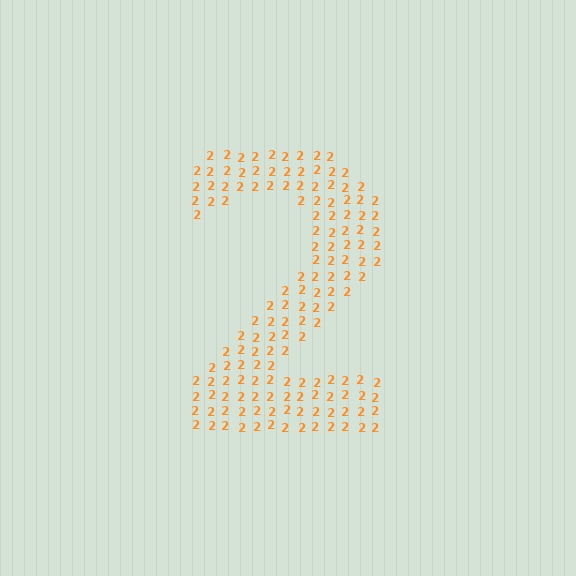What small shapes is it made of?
It is made of small digit 2's.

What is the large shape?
The large shape is the digit 2.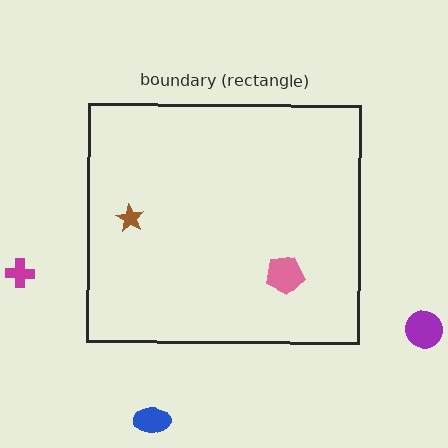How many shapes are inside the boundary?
2 inside, 3 outside.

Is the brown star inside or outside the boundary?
Inside.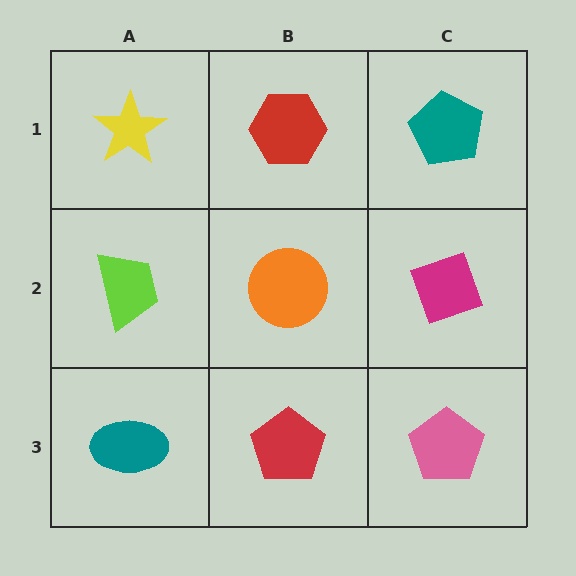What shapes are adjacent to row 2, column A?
A yellow star (row 1, column A), a teal ellipse (row 3, column A), an orange circle (row 2, column B).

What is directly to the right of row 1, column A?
A red hexagon.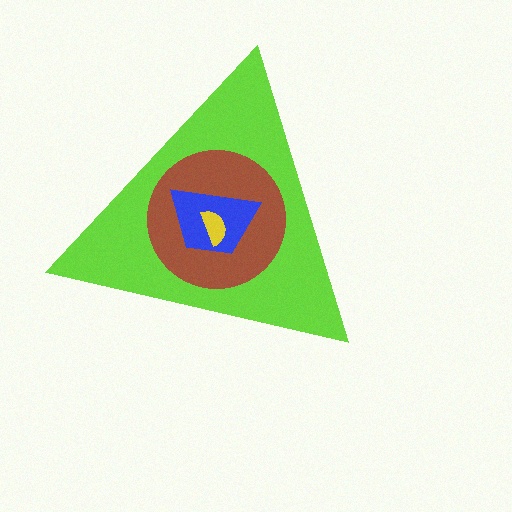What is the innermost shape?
The yellow semicircle.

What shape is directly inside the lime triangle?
The brown circle.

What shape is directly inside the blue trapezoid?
The yellow semicircle.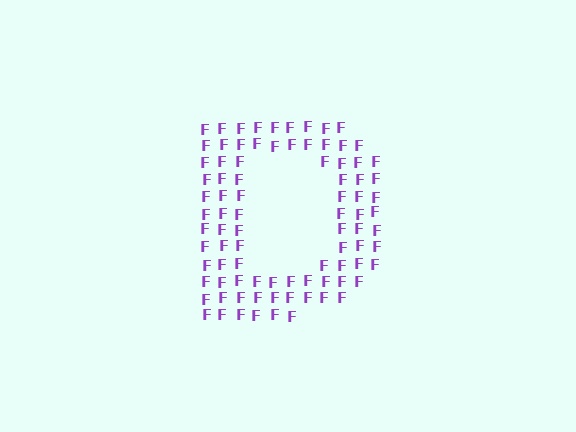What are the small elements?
The small elements are letter F's.